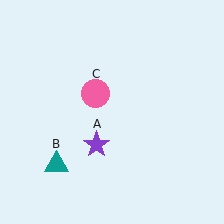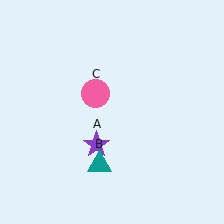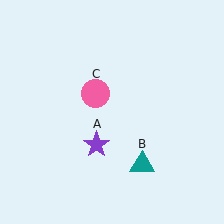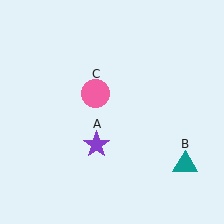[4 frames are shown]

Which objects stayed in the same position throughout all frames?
Purple star (object A) and pink circle (object C) remained stationary.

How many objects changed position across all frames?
1 object changed position: teal triangle (object B).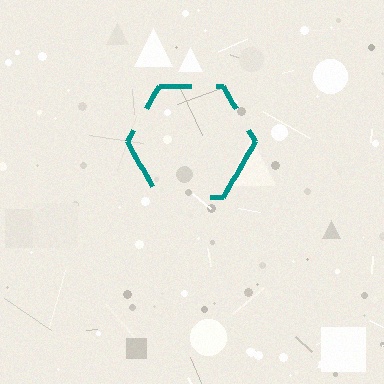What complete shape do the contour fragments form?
The contour fragments form a hexagon.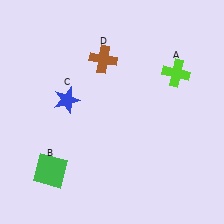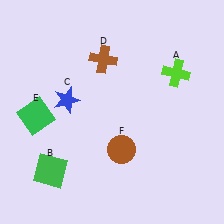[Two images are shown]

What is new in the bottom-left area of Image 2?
A green square (E) was added in the bottom-left area of Image 2.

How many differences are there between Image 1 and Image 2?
There are 2 differences between the two images.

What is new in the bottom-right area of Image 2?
A brown circle (F) was added in the bottom-right area of Image 2.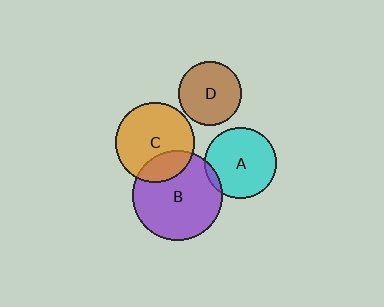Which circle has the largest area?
Circle B (purple).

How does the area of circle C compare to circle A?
Approximately 1.2 times.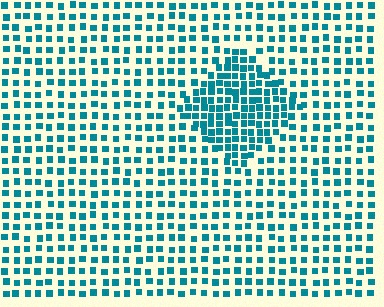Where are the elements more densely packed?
The elements are more densely packed inside the diamond boundary.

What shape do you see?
I see a diamond.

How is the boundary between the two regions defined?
The boundary is defined by a change in element density (approximately 1.9x ratio). All elements are the same color, size, and shape.